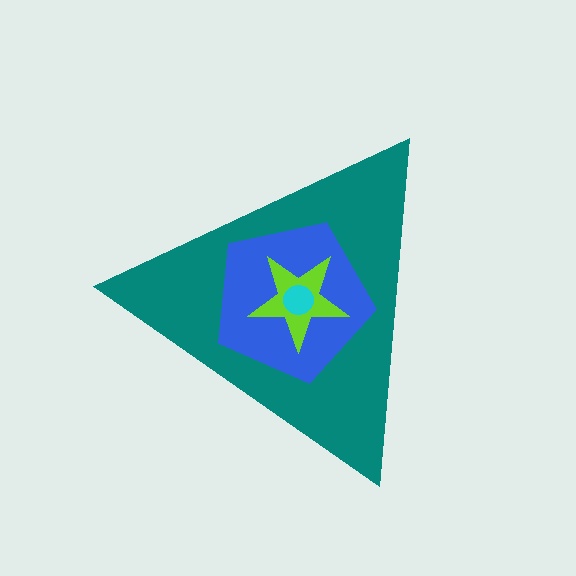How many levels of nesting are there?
4.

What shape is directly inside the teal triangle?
The blue pentagon.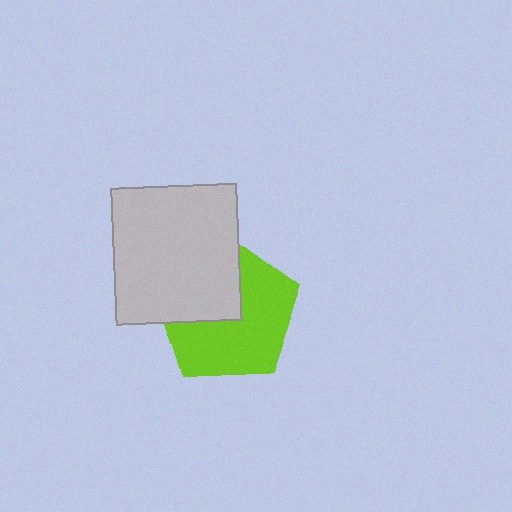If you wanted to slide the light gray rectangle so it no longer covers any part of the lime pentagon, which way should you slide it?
Slide it toward the upper-left — that is the most direct way to separate the two shapes.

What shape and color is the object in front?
The object in front is a light gray rectangle.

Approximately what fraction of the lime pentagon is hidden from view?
Roughly 38% of the lime pentagon is hidden behind the light gray rectangle.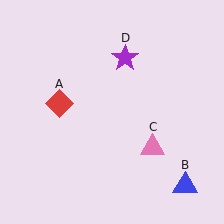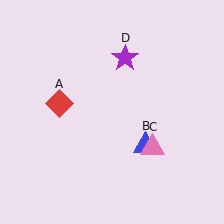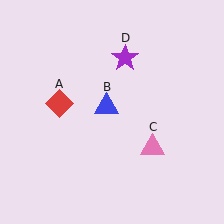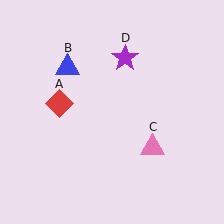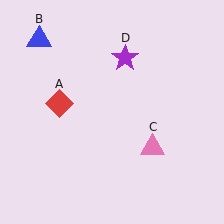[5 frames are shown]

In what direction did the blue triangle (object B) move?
The blue triangle (object B) moved up and to the left.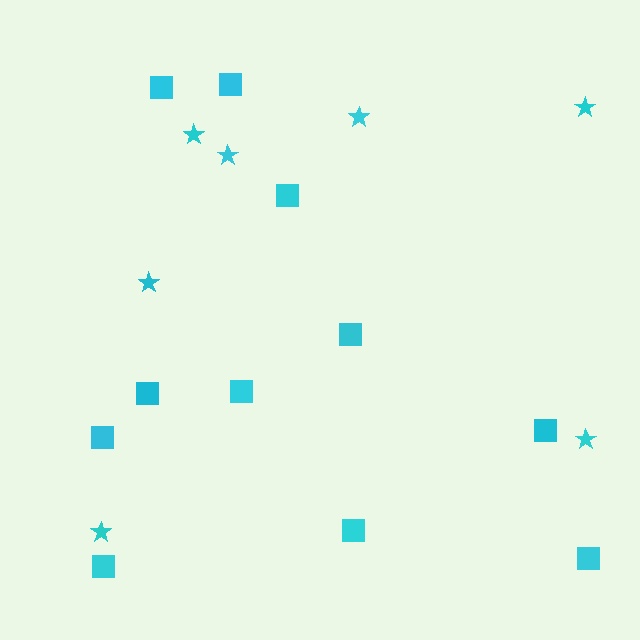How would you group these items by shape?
There are 2 groups: one group of stars (7) and one group of squares (11).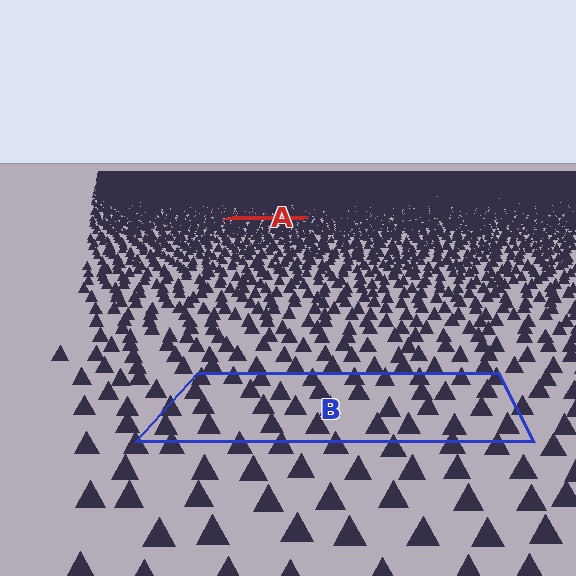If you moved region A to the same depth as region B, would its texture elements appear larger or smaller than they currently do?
They would appear larger. At a closer depth, the same texture elements are projected at a bigger on-screen size.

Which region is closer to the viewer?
Region B is closer. The texture elements there are larger and more spread out.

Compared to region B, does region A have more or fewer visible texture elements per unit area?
Region A has more texture elements per unit area — they are packed more densely because it is farther away.